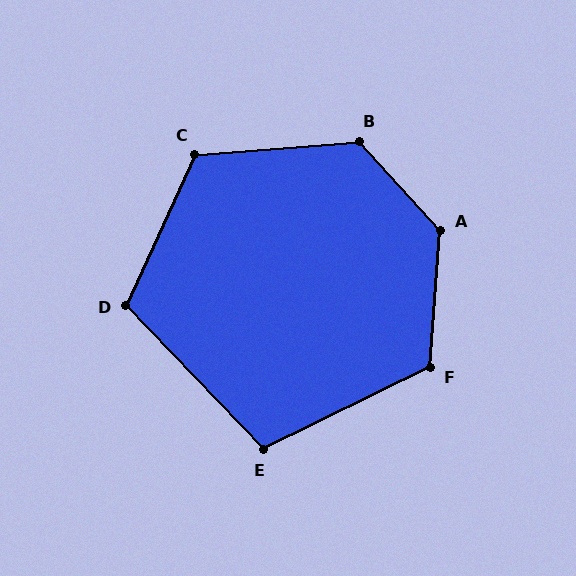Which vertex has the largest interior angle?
A, at approximately 133 degrees.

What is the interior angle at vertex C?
Approximately 119 degrees (obtuse).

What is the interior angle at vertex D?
Approximately 112 degrees (obtuse).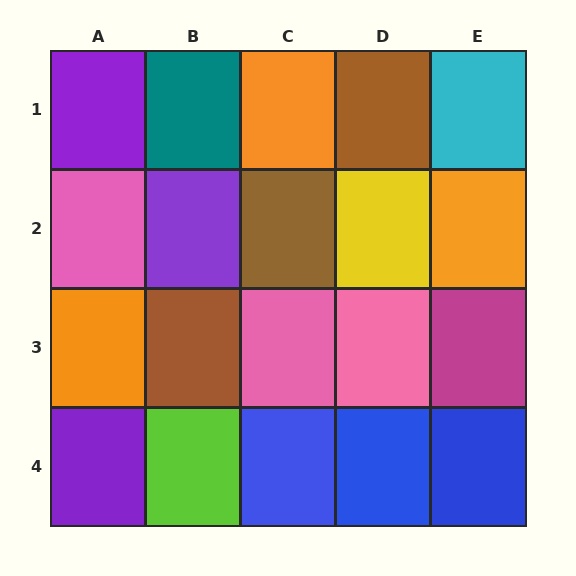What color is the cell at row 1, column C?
Orange.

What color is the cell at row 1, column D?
Brown.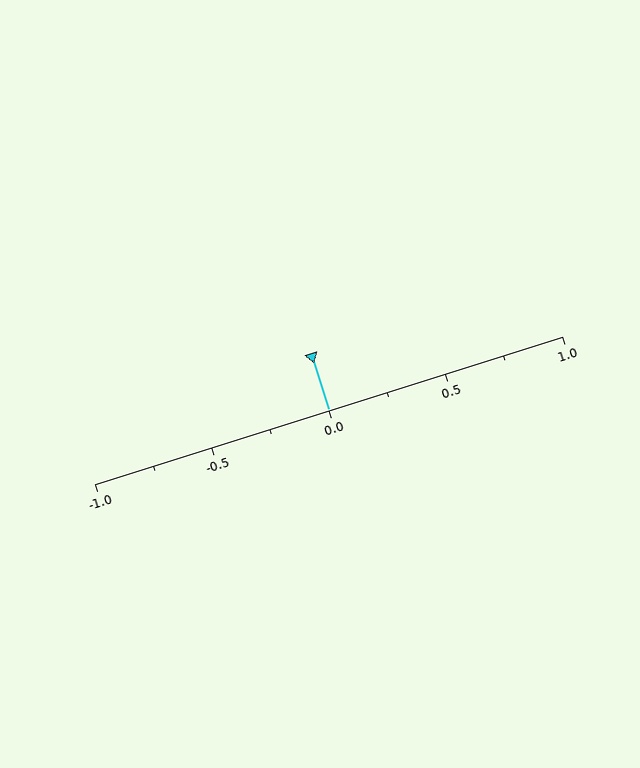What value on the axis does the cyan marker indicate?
The marker indicates approximately 0.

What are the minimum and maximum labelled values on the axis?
The axis runs from -1.0 to 1.0.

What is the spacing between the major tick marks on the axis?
The major ticks are spaced 0.5 apart.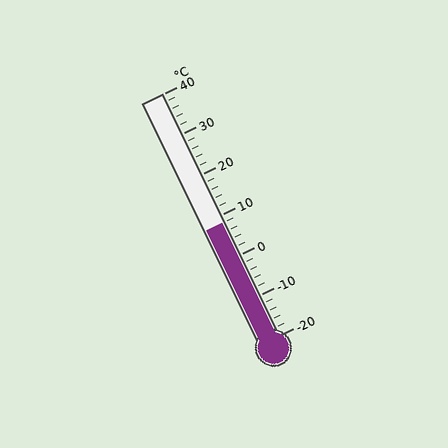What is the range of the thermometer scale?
The thermometer scale ranges from -20°C to 40°C.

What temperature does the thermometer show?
The thermometer shows approximately 8°C.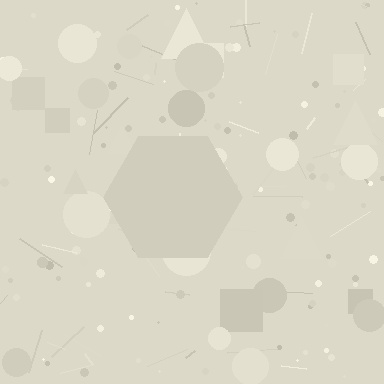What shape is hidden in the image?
A hexagon is hidden in the image.